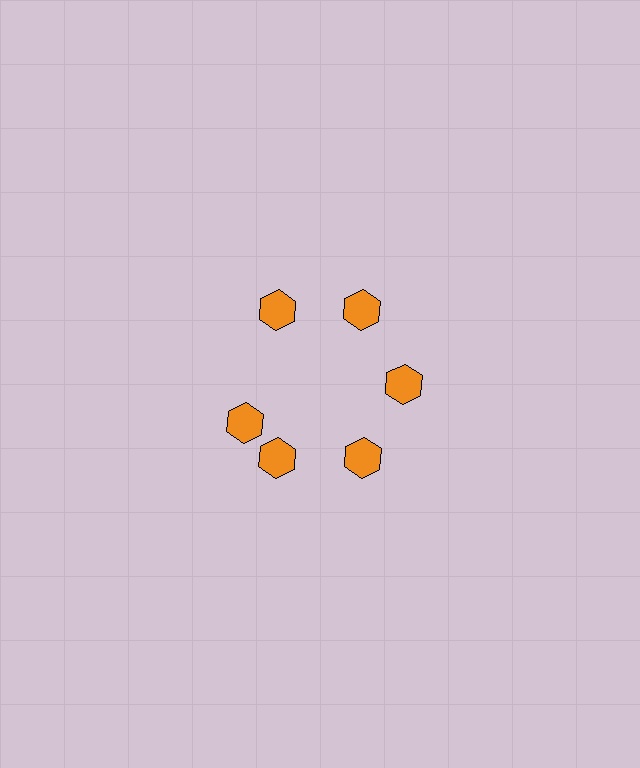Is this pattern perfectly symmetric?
No. The 6 orange hexagons are arranged in a ring, but one element near the 9 o'clock position is rotated out of alignment along the ring, breaking the 6-fold rotational symmetry.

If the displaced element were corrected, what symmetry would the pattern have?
It would have 6-fold rotational symmetry — the pattern would map onto itself every 60 degrees.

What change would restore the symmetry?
The symmetry would be restored by rotating it back into even spacing with its neighbors so that all 6 hexagons sit at equal angles and equal distance from the center.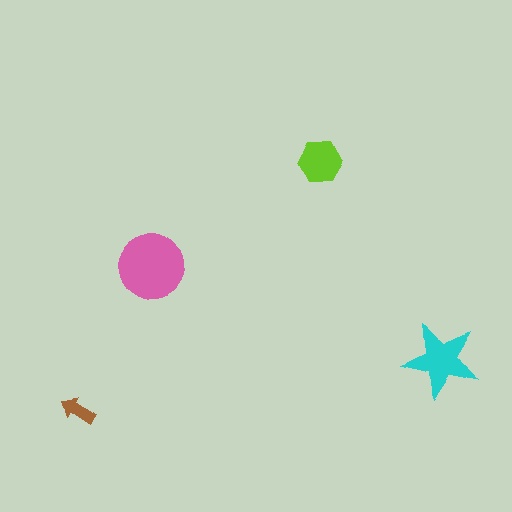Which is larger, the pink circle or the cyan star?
The pink circle.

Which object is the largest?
The pink circle.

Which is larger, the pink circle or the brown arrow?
The pink circle.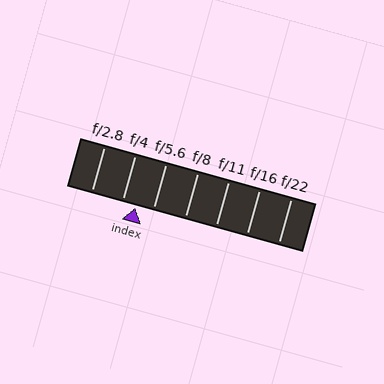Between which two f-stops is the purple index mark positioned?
The index mark is between f/4 and f/5.6.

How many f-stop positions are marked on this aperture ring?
There are 7 f-stop positions marked.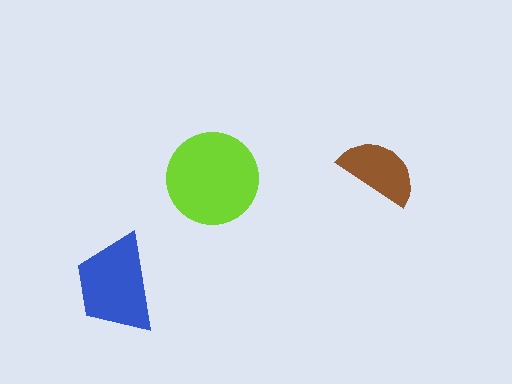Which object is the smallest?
The brown semicircle.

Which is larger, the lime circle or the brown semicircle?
The lime circle.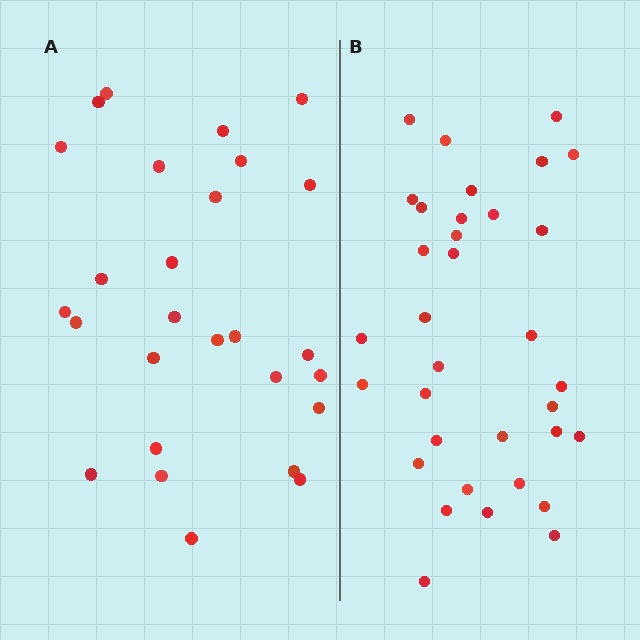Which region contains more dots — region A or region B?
Region B (the right region) has more dots.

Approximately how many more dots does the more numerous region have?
Region B has roughly 8 or so more dots than region A.